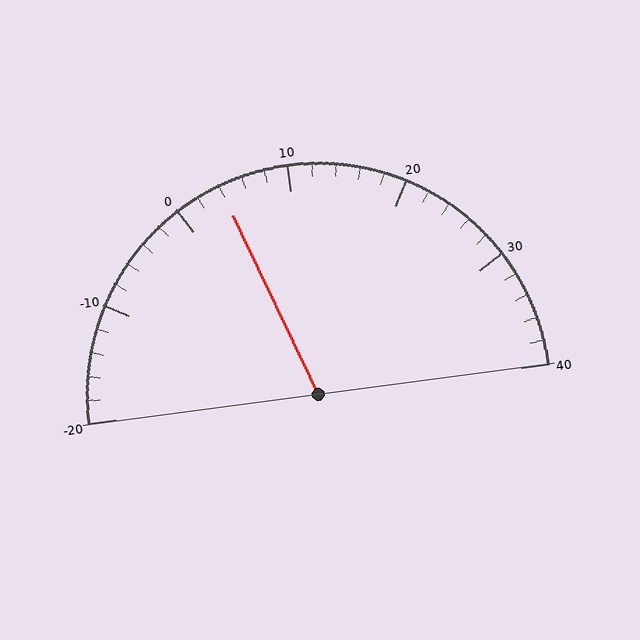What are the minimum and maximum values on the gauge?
The gauge ranges from -20 to 40.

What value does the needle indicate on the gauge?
The needle indicates approximately 4.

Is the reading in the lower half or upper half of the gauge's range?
The reading is in the lower half of the range (-20 to 40).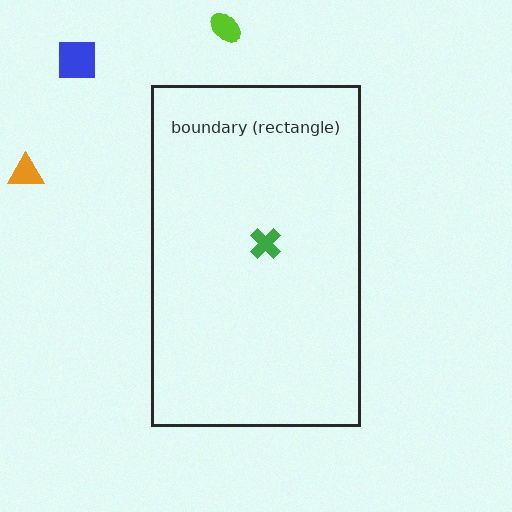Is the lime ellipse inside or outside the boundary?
Outside.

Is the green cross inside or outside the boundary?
Inside.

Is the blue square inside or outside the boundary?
Outside.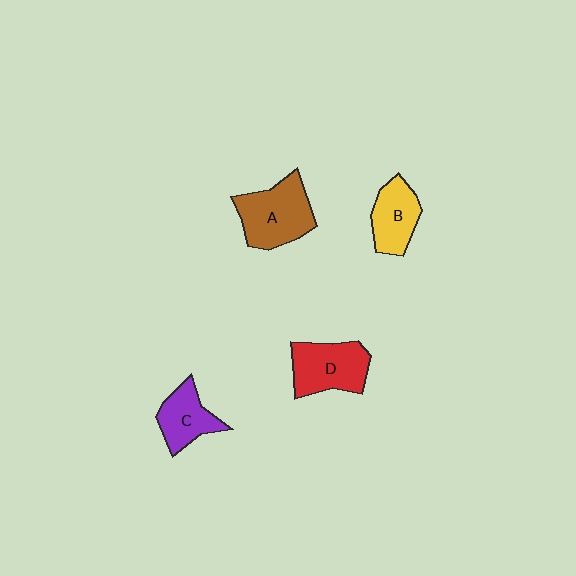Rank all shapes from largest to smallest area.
From largest to smallest: A (brown), D (red), B (yellow), C (purple).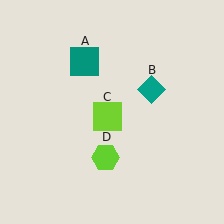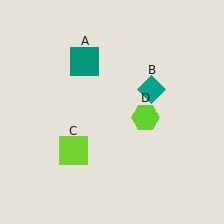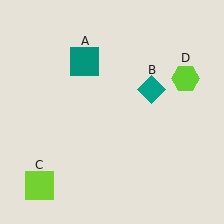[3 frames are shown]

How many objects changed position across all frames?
2 objects changed position: lime square (object C), lime hexagon (object D).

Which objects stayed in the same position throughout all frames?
Teal square (object A) and teal diamond (object B) remained stationary.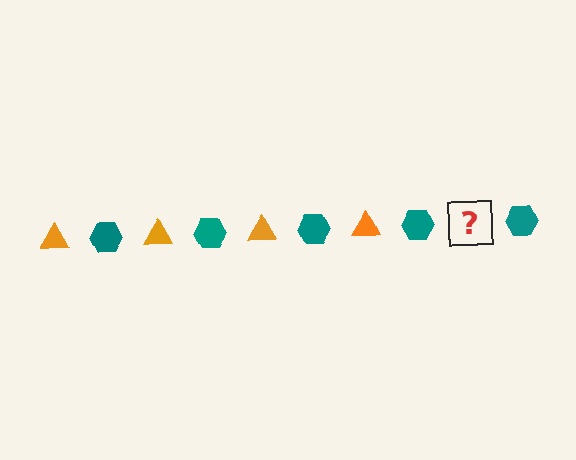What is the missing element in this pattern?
The missing element is an orange triangle.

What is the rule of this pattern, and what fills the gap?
The rule is that the pattern alternates between orange triangle and teal hexagon. The gap should be filled with an orange triangle.